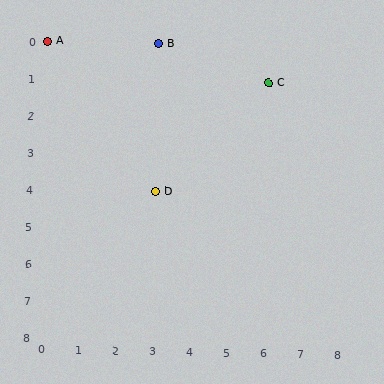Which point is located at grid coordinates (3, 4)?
Point D is at (3, 4).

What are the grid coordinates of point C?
Point C is at grid coordinates (6, 1).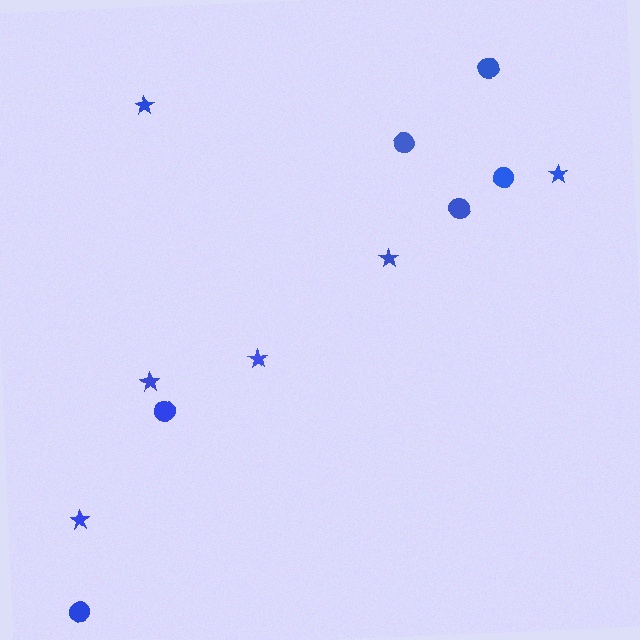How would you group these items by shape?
There are 2 groups: one group of stars (6) and one group of circles (6).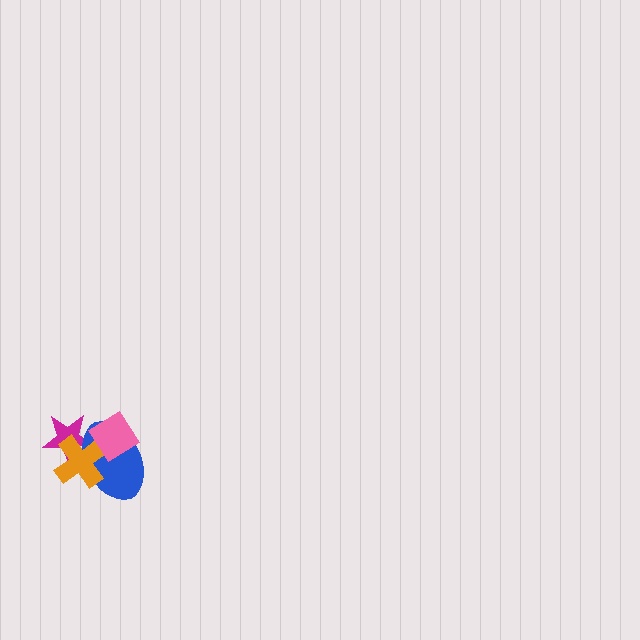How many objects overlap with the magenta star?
3 objects overlap with the magenta star.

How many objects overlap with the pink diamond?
3 objects overlap with the pink diamond.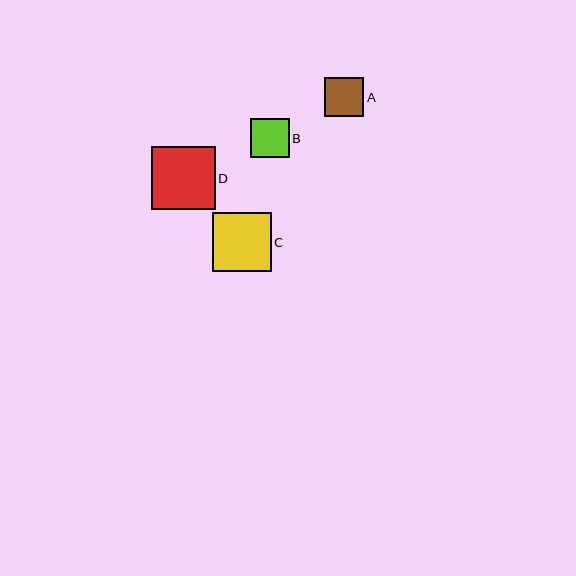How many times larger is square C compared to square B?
Square C is approximately 1.5 times the size of square B.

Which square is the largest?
Square D is the largest with a size of approximately 63 pixels.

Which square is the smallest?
Square B is the smallest with a size of approximately 39 pixels.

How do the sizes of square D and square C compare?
Square D and square C are approximately the same size.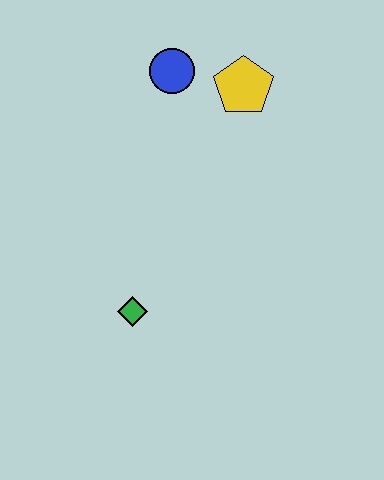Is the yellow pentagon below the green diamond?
No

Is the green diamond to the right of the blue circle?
No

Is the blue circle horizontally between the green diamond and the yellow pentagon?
Yes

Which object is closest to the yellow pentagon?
The blue circle is closest to the yellow pentagon.